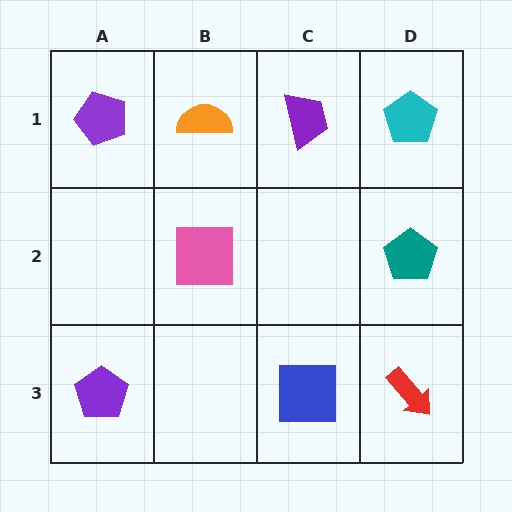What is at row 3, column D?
A red arrow.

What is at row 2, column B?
A pink square.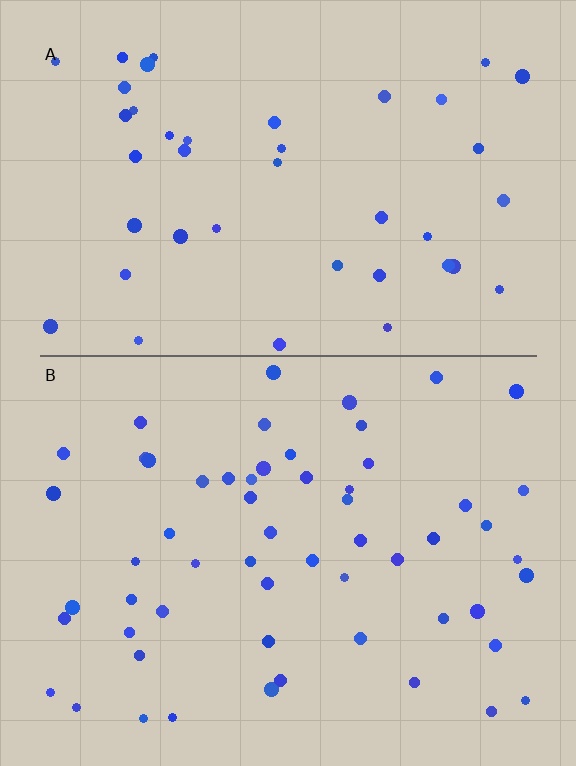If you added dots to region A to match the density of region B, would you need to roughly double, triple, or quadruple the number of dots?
Approximately double.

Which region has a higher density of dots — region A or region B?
B (the bottom).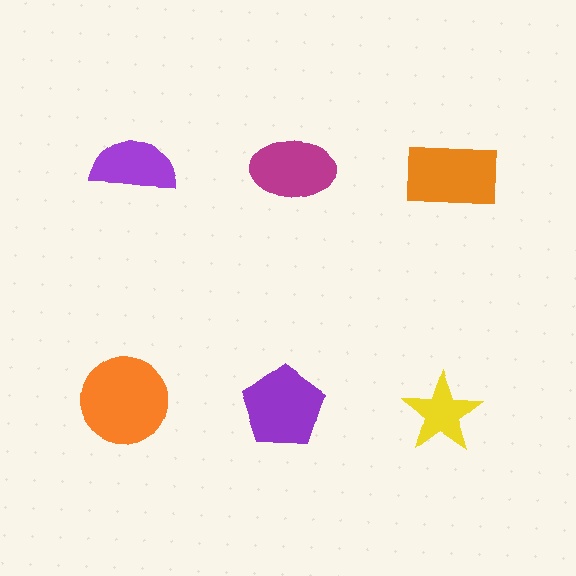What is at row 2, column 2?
A purple pentagon.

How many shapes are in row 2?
3 shapes.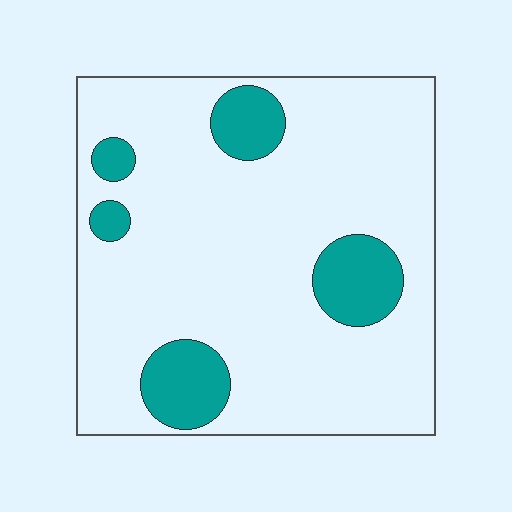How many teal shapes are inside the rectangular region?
5.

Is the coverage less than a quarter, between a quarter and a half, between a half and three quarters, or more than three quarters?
Less than a quarter.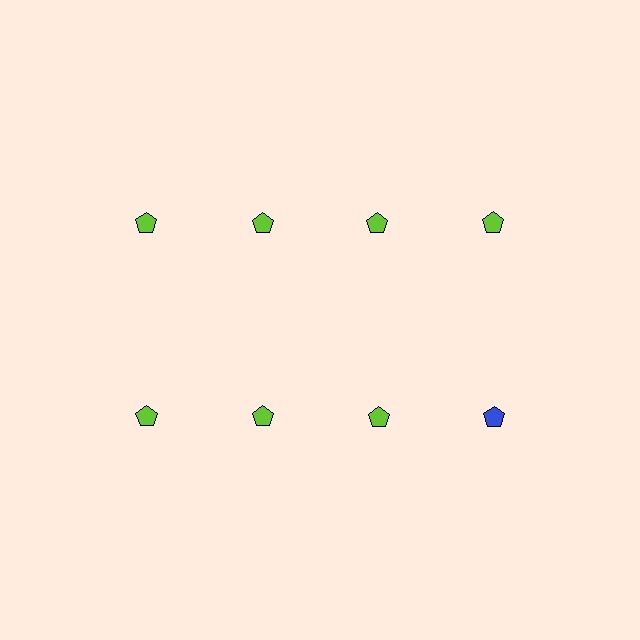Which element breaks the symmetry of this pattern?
The blue pentagon in the second row, second from right column breaks the symmetry. All other shapes are lime pentagons.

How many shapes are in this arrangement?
There are 8 shapes arranged in a grid pattern.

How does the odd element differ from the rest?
It has a different color: blue instead of lime.